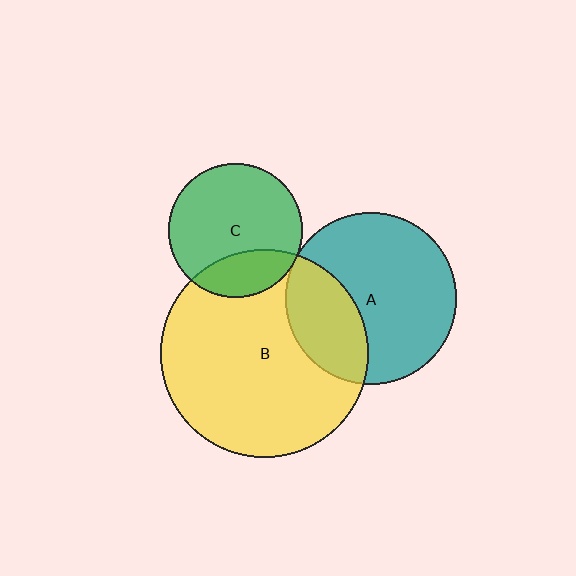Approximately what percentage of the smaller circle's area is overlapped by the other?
Approximately 25%.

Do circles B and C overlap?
Yes.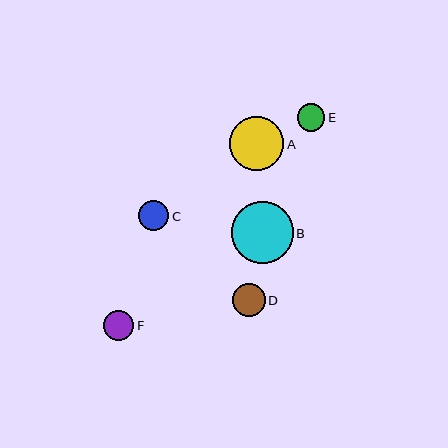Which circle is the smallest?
Circle E is the smallest with a size of approximately 28 pixels.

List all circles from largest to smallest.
From largest to smallest: B, A, D, C, F, E.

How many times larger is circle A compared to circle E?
Circle A is approximately 1.9 times the size of circle E.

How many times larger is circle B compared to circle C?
Circle B is approximately 2.1 times the size of circle C.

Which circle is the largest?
Circle B is the largest with a size of approximately 62 pixels.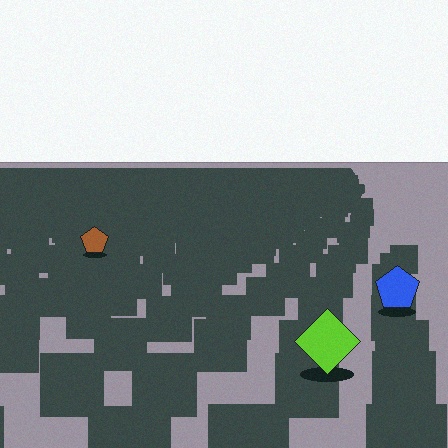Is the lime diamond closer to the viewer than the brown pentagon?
Yes. The lime diamond is closer — you can tell from the texture gradient: the ground texture is coarser near it.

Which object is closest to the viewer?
The lime diamond is closest. The texture marks near it are larger and more spread out.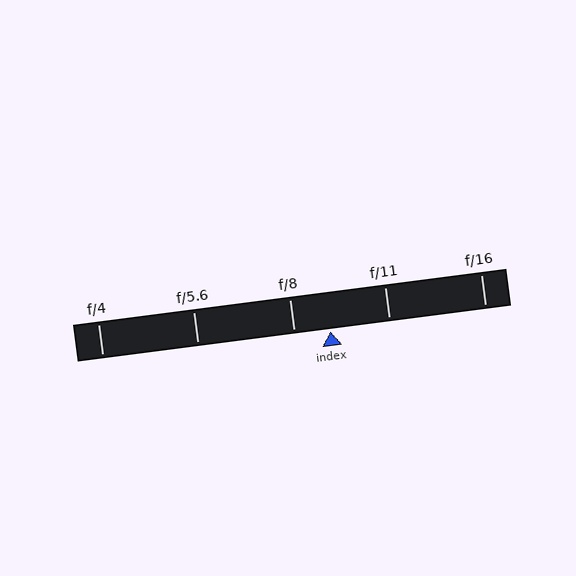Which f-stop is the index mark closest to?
The index mark is closest to f/8.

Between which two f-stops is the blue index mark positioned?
The index mark is between f/8 and f/11.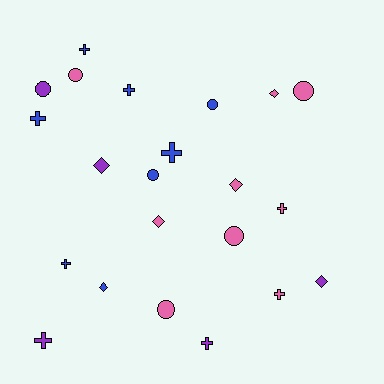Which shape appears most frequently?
Cross, with 9 objects.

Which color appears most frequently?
Pink, with 9 objects.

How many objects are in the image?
There are 22 objects.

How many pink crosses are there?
There are 2 pink crosses.